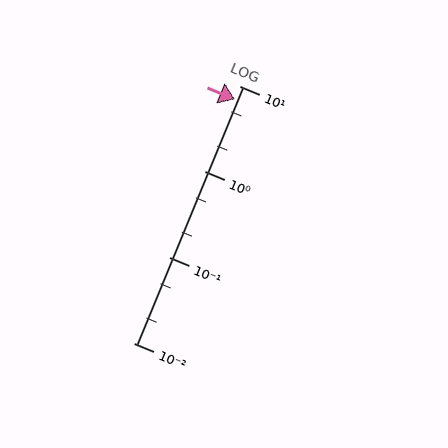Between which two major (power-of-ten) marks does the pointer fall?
The pointer is between 1 and 10.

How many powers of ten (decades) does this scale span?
The scale spans 3 decades, from 0.01 to 10.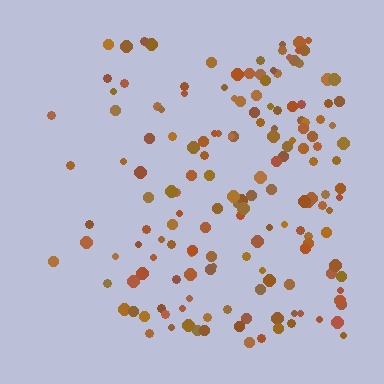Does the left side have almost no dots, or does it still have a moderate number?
Still a moderate number, just noticeably fewer than the right.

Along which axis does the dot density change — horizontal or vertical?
Horizontal.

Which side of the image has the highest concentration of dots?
The right.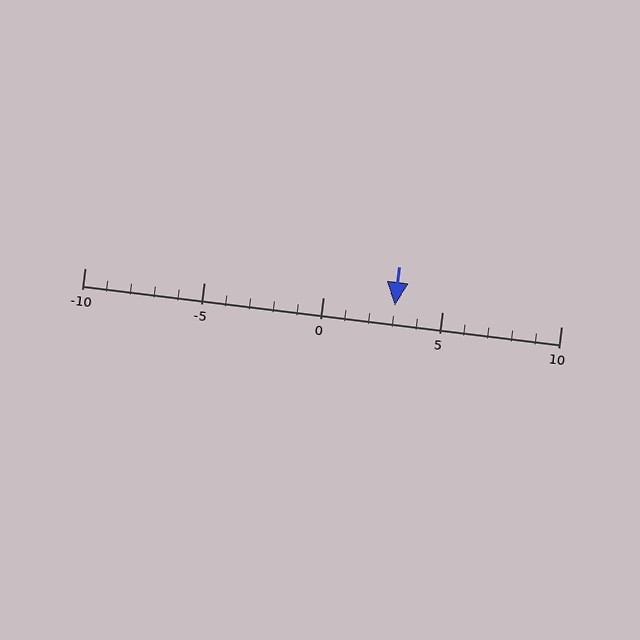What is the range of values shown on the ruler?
The ruler shows values from -10 to 10.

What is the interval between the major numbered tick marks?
The major tick marks are spaced 5 units apart.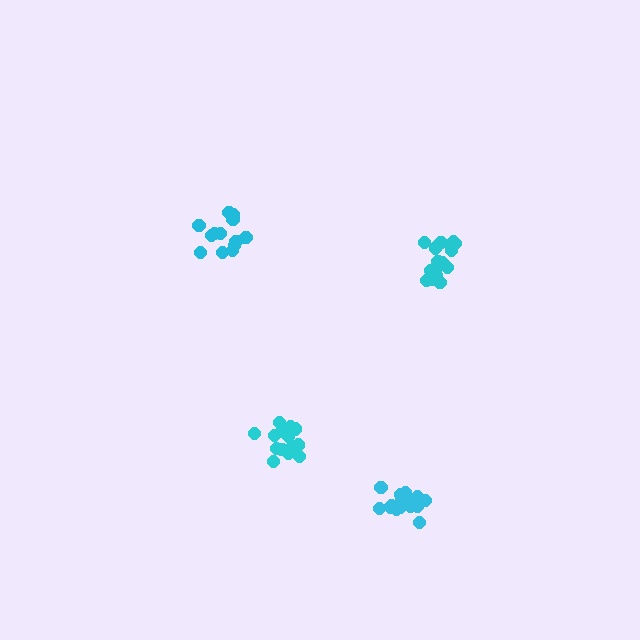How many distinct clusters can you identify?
There are 4 distinct clusters.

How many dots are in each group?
Group 1: 17 dots, Group 2: 13 dots, Group 3: 17 dots, Group 4: 17 dots (64 total).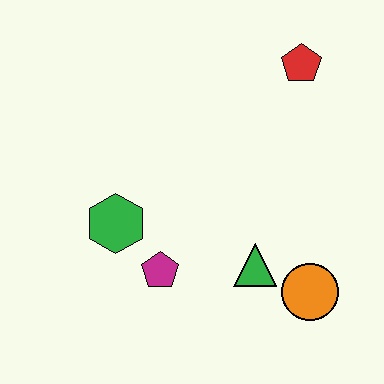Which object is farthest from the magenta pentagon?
The red pentagon is farthest from the magenta pentagon.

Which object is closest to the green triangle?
The orange circle is closest to the green triangle.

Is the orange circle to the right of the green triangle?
Yes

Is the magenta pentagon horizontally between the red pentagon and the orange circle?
No